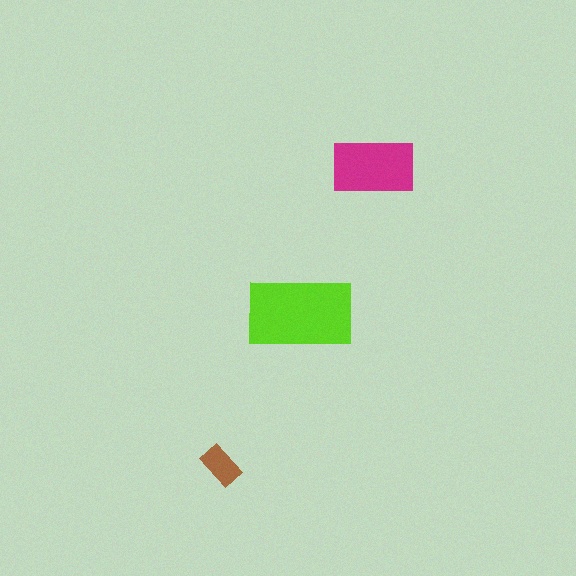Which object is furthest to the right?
The magenta rectangle is rightmost.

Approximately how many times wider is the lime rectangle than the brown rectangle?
About 2.5 times wider.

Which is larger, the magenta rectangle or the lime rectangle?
The lime one.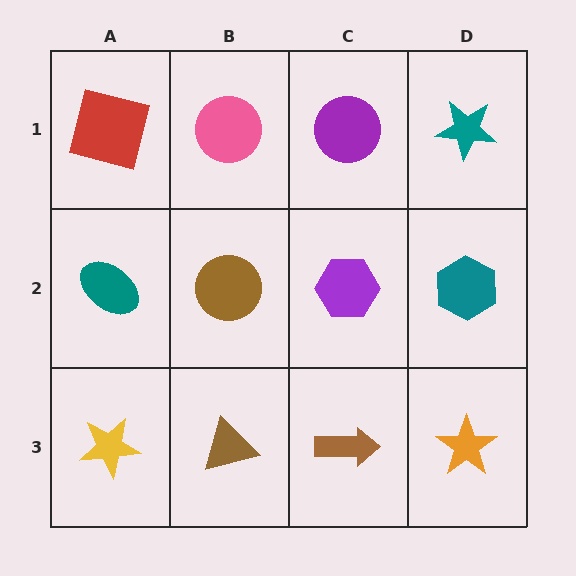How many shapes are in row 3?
4 shapes.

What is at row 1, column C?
A purple circle.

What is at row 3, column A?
A yellow star.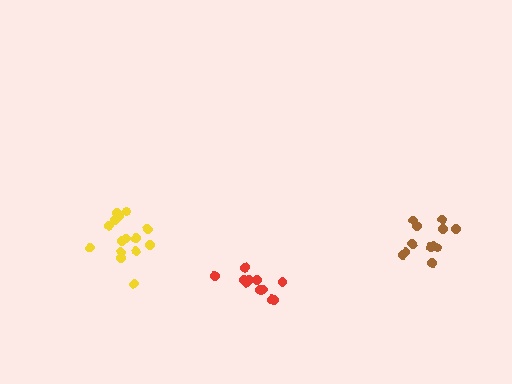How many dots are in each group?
Group 1: 11 dots, Group 2: 15 dots, Group 3: 12 dots (38 total).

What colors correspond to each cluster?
The clusters are colored: red, yellow, brown.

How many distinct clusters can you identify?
There are 3 distinct clusters.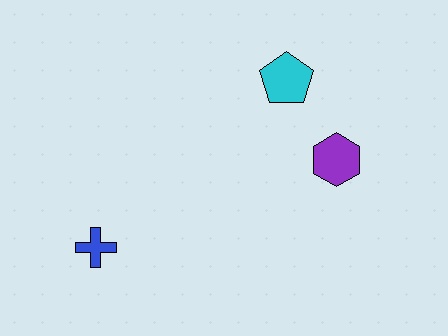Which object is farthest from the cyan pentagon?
The blue cross is farthest from the cyan pentagon.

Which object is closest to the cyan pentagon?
The purple hexagon is closest to the cyan pentagon.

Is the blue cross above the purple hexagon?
No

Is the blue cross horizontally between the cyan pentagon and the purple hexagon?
No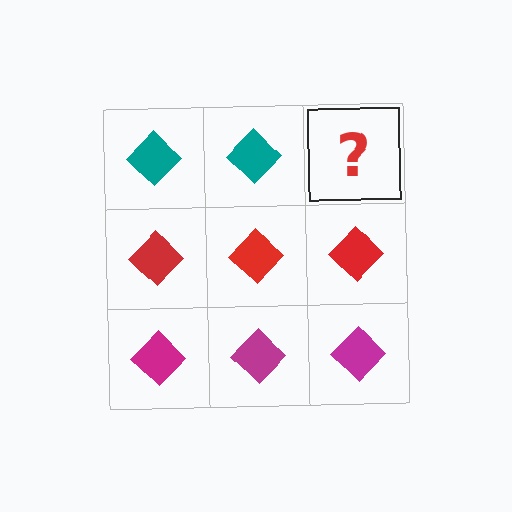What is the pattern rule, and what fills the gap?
The rule is that each row has a consistent color. The gap should be filled with a teal diamond.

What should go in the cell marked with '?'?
The missing cell should contain a teal diamond.